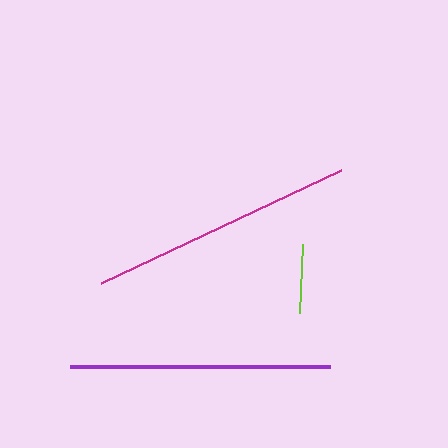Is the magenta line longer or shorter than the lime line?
The magenta line is longer than the lime line.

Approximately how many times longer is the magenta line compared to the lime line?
The magenta line is approximately 3.9 times the length of the lime line.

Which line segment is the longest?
The magenta line is the longest at approximately 265 pixels.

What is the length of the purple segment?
The purple segment is approximately 259 pixels long.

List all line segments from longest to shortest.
From longest to shortest: magenta, purple, lime.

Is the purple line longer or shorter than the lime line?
The purple line is longer than the lime line.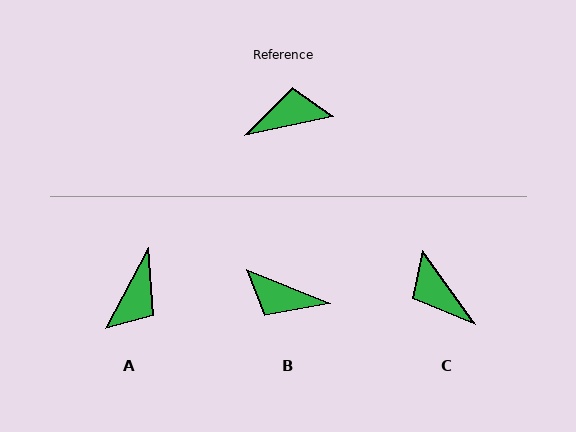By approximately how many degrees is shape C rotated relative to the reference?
Approximately 114 degrees counter-clockwise.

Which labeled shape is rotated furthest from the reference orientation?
B, about 146 degrees away.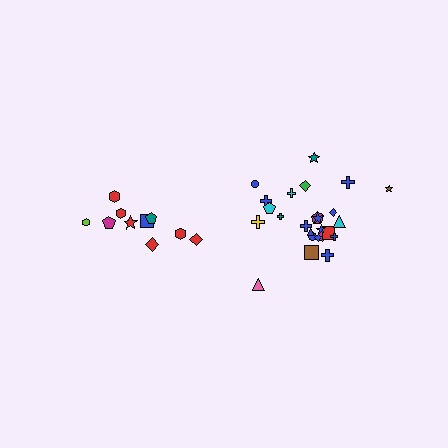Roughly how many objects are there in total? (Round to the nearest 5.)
Roughly 35 objects in total.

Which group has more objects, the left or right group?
The right group.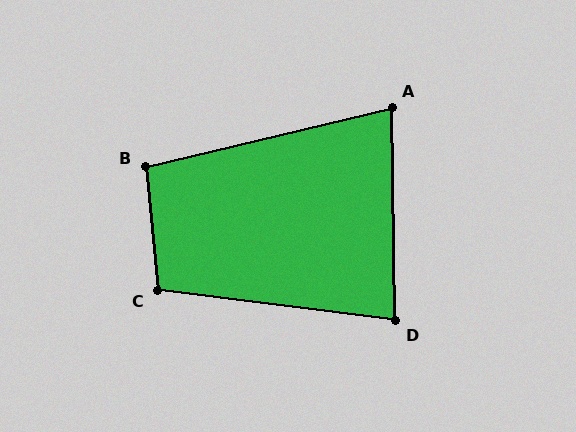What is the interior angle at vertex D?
Approximately 82 degrees (acute).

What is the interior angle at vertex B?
Approximately 98 degrees (obtuse).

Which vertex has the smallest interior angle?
A, at approximately 77 degrees.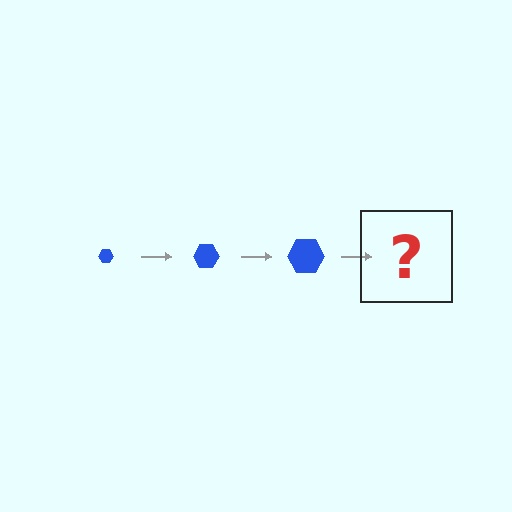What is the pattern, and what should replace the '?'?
The pattern is that the hexagon gets progressively larger each step. The '?' should be a blue hexagon, larger than the previous one.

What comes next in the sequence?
The next element should be a blue hexagon, larger than the previous one.